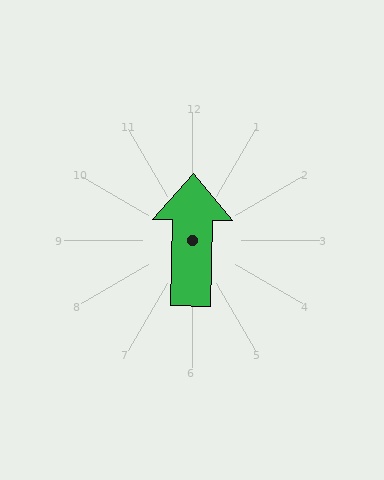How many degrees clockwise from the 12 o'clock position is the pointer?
Approximately 1 degrees.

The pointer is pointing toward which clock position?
Roughly 12 o'clock.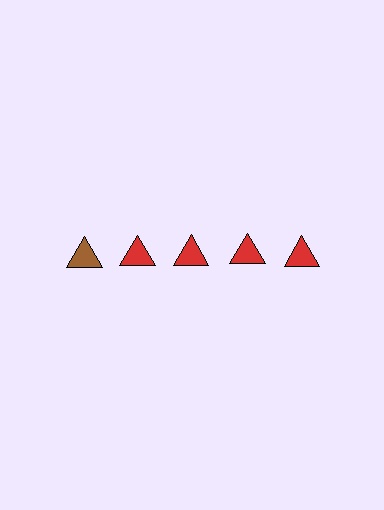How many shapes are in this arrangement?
There are 5 shapes arranged in a grid pattern.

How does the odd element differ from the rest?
It has a different color: brown instead of red.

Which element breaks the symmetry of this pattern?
The brown triangle in the top row, leftmost column breaks the symmetry. All other shapes are red triangles.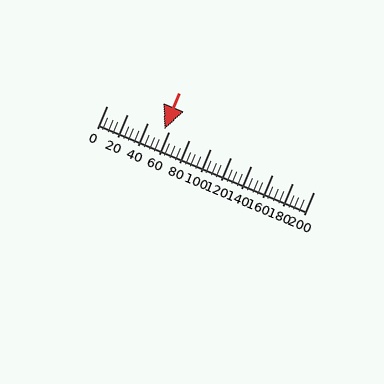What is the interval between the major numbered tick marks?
The major tick marks are spaced 20 units apart.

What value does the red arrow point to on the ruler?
The red arrow points to approximately 56.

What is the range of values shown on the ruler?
The ruler shows values from 0 to 200.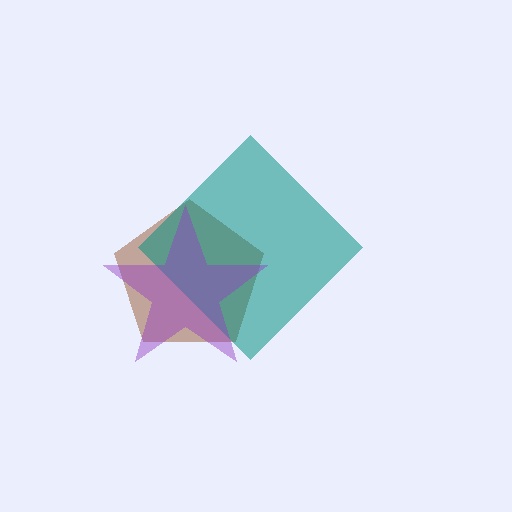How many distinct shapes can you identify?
There are 3 distinct shapes: a brown pentagon, a teal diamond, a purple star.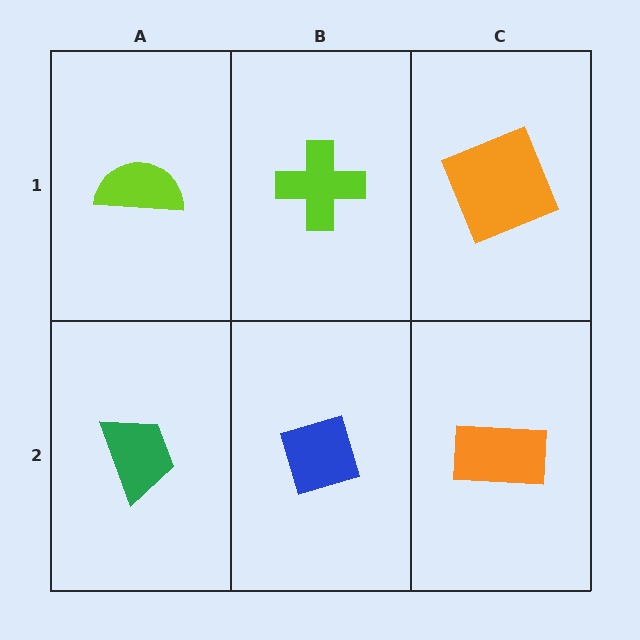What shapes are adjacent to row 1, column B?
A blue diamond (row 2, column B), a lime semicircle (row 1, column A), an orange square (row 1, column C).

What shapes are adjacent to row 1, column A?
A green trapezoid (row 2, column A), a lime cross (row 1, column B).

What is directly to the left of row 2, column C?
A blue diamond.